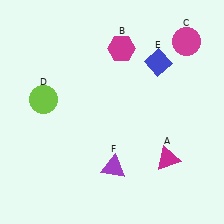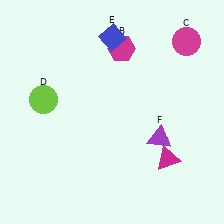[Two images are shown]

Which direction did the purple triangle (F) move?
The purple triangle (F) moved right.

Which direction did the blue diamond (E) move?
The blue diamond (E) moved left.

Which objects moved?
The objects that moved are: the blue diamond (E), the purple triangle (F).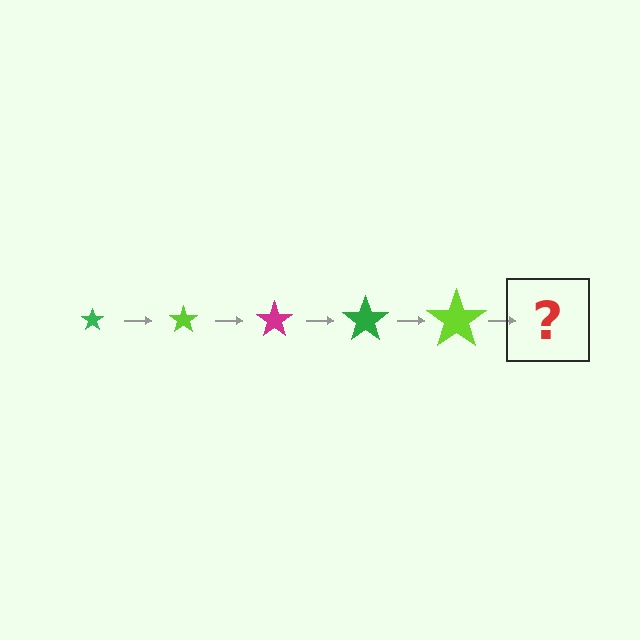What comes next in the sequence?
The next element should be a magenta star, larger than the previous one.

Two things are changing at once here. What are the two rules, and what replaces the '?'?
The two rules are that the star grows larger each step and the color cycles through green, lime, and magenta. The '?' should be a magenta star, larger than the previous one.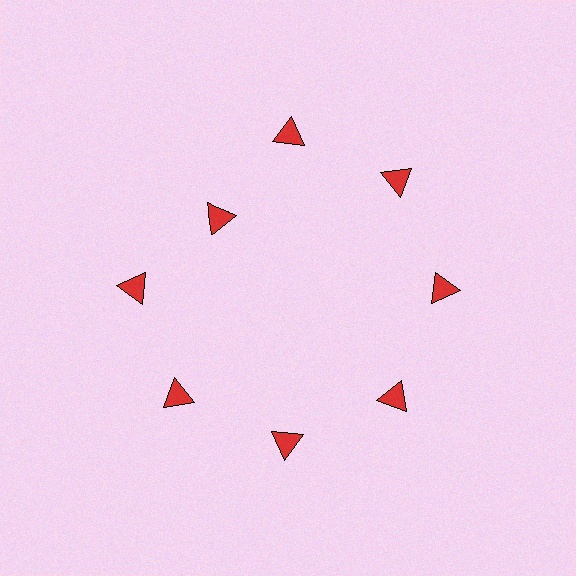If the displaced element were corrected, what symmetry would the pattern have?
It would have 8-fold rotational symmetry — the pattern would map onto itself every 45 degrees.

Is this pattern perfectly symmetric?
No. The 8 red triangles are arranged in a ring, but one element near the 10 o'clock position is pulled inward toward the center, breaking the 8-fold rotational symmetry.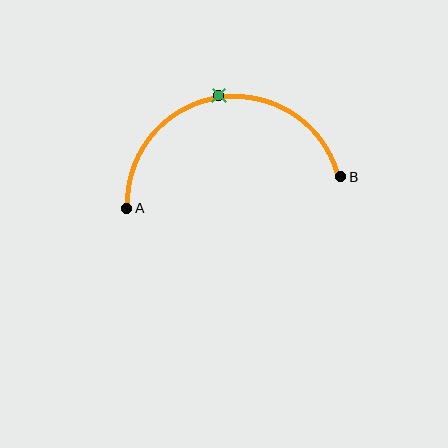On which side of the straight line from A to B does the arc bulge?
The arc bulges above the straight line connecting A and B.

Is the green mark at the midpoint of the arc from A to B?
Yes. The green mark lies on the arc at equal arc-length from both A and B — it is the arc midpoint.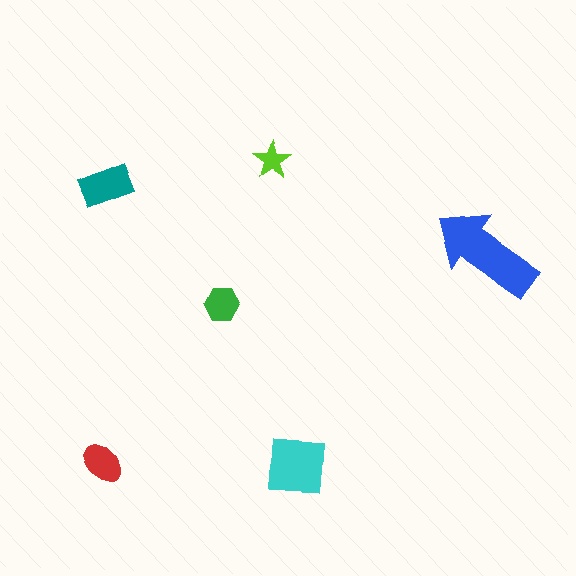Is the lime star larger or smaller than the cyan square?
Smaller.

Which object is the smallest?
The lime star.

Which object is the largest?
The blue arrow.